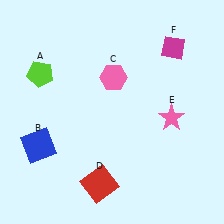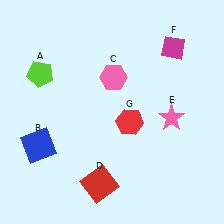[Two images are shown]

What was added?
A red hexagon (G) was added in Image 2.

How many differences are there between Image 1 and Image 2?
There is 1 difference between the two images.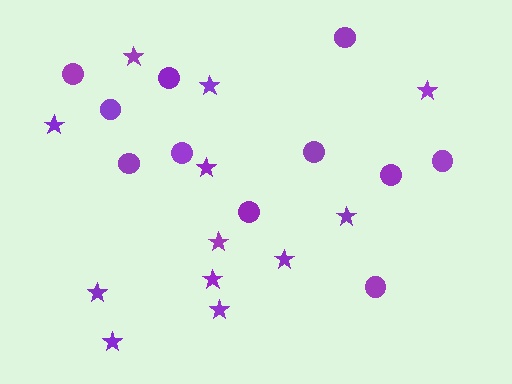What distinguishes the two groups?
There are 2 groups: one group of stars (12) and one group of circles (11).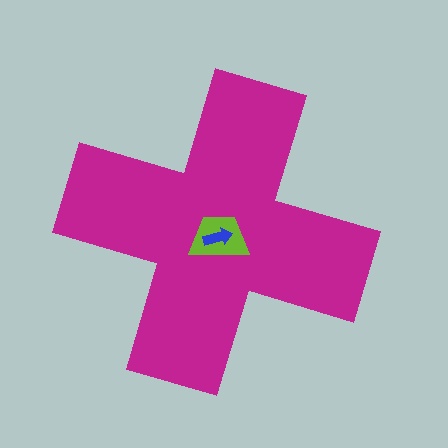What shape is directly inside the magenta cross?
The lime trapezoid.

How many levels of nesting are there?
3.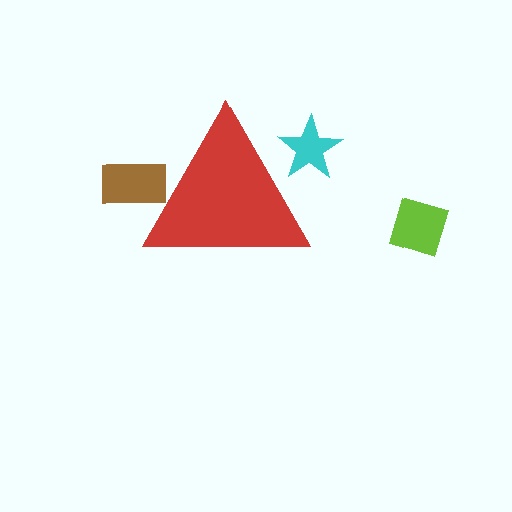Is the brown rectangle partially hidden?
Yes, the brown rectangle is partially hidden behind the red triangle.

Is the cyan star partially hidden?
Yes, the cyan star is partially hidden behind the red triangle.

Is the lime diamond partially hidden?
No, the lime diamond is fully visible.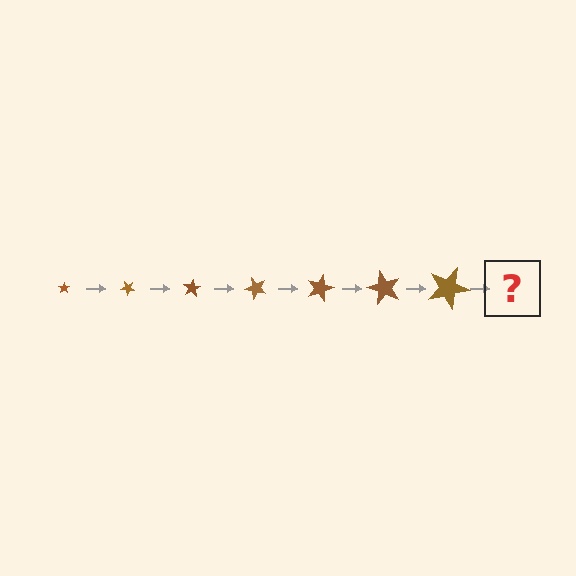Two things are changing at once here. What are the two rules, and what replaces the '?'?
The two rules are that the star grows larger each step and it rotates 40 degrees each step. The '?' should be a star, larger than the previous one and rotated 280 degrees from the start.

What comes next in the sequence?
The next element should be a star, larger than the previous one and rotated 280 degrees from the start.